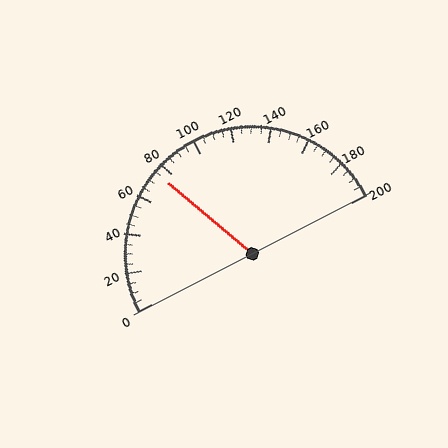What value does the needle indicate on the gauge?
The needle indicates approximately 75.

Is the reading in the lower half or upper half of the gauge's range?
The reading is in the lower half of the range (0 to 200).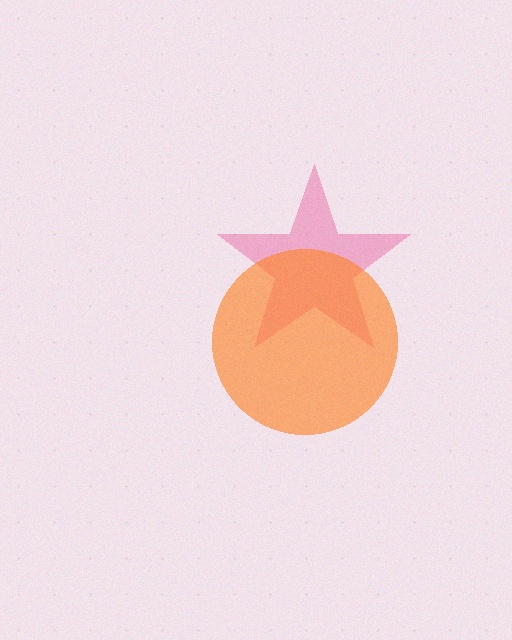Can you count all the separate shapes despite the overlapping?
Yes, there are 2 separate shapes.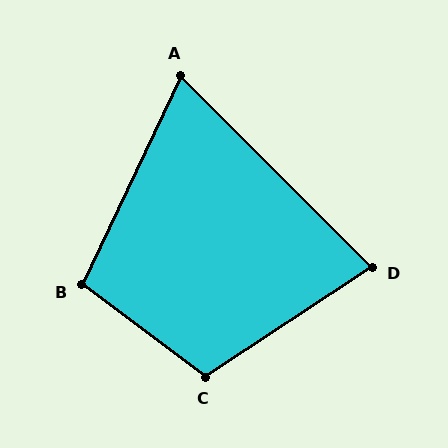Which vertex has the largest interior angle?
C, at approximately 110 degrees.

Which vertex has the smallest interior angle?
A, at approximately 70 degrees.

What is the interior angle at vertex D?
Approximately 78 degrees (acute).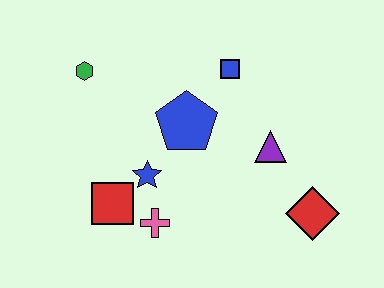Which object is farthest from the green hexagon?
The red diamond is farthest from the green hexagon.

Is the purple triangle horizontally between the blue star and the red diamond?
Yes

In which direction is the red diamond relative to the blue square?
The red diamond is below the blue square.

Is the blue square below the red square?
No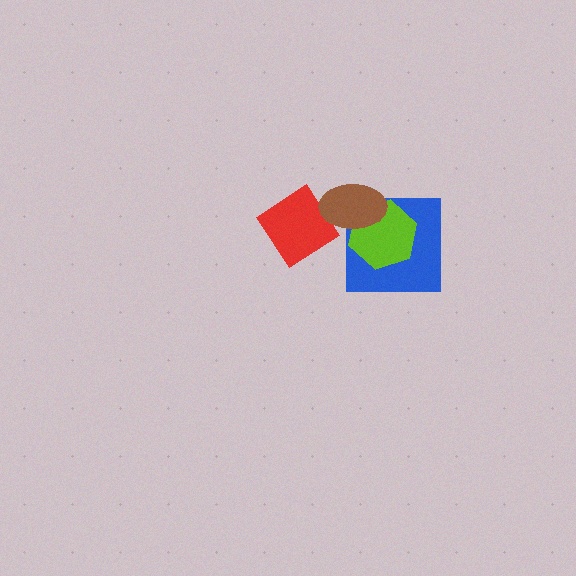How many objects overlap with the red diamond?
0 objects overlap with the red diamond.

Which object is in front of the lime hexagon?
The brown ellipse is in front of the lime hexagon.